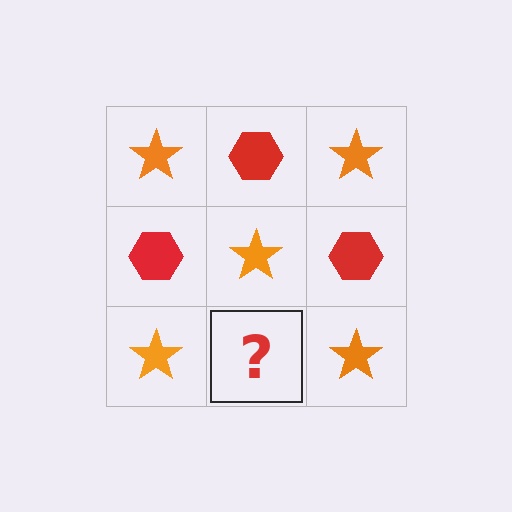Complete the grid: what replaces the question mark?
The question mark should be replaced with a red hexagon.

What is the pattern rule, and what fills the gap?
The rule is that it alternates orange star and red hexagon in a checkerboard pattern. The gap should be filled with a red hexagon.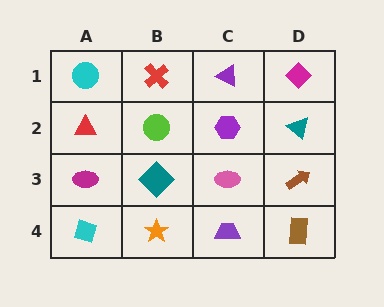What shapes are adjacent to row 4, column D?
A brown arrow (row 3, column D), a purple trapezoid (row 4, column C).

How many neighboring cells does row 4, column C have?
3.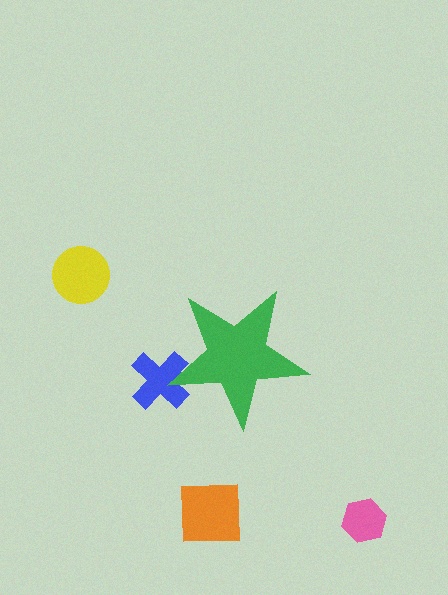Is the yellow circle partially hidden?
No, the yellow circle is fully visible.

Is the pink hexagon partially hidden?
No, the pink hexagon is fully visible.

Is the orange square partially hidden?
No, the orange square is fully visible.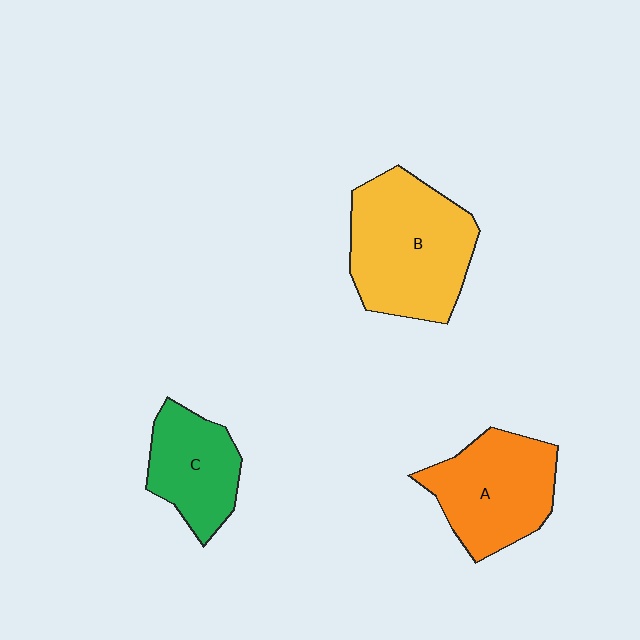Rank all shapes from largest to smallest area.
From largest to smallest: B (yellow), A (orange), C (green).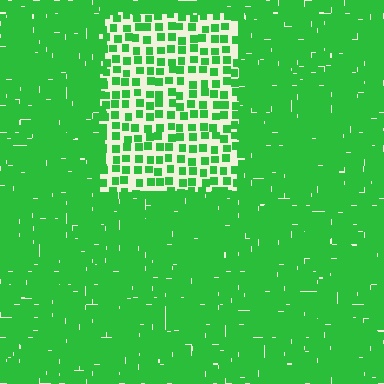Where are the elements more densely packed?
The elements are more densely packed outside the rectangle boundary.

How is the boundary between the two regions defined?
The boundary is defined by a change in element density (approximately 2.8x ratio). All elements are the same color, size, and shape.